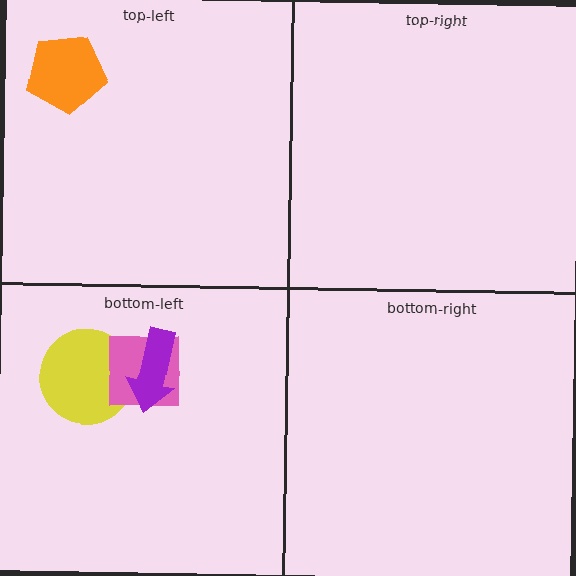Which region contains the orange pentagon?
The top-left region.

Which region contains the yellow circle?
The bottom-left region.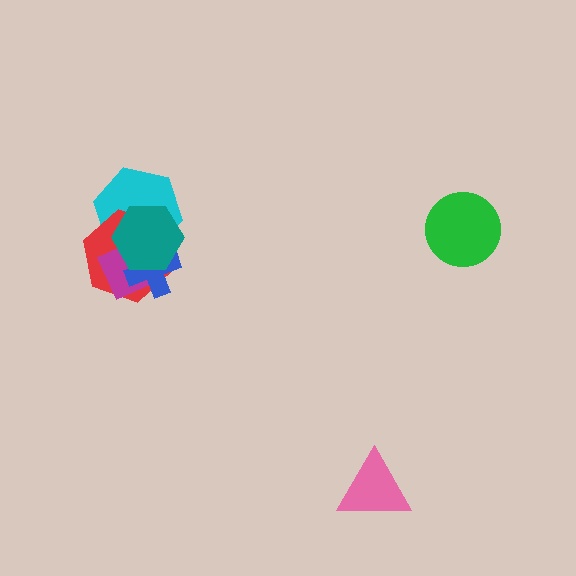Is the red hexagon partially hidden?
Yes, it is partially covered by another shape.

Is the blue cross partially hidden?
Yes, it is partially covered by another shape.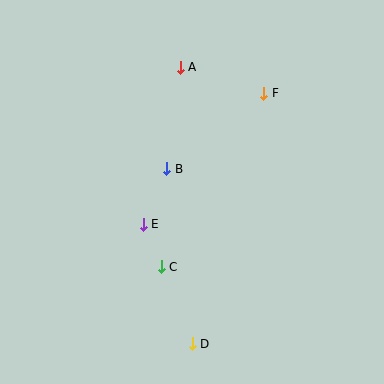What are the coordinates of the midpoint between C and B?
The midpoint between C and B is at (164, 218).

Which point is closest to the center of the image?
Point B at (167, 169) is closest to the center.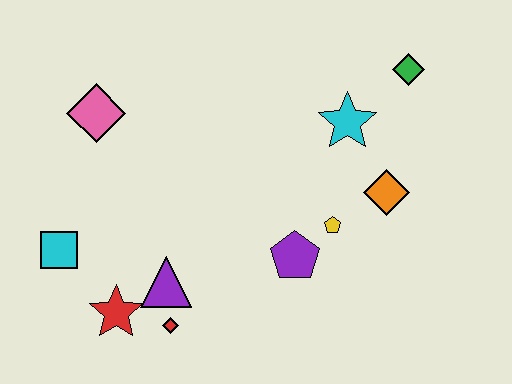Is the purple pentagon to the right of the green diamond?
No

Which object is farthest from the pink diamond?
The green diamond is farthest from the pink diamond.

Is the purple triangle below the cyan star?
Yes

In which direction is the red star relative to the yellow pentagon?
The red star is to the left of the yellow pentagon.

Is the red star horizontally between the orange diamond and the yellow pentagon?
No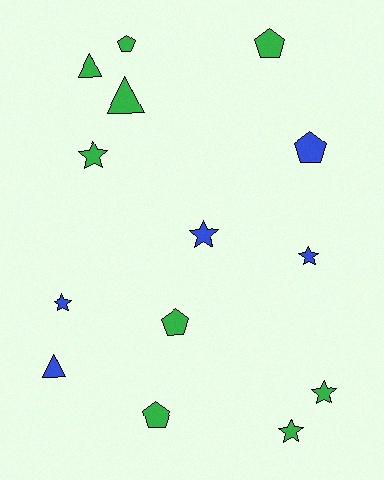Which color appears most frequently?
Green, with 9 objects.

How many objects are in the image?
There are 14 objects.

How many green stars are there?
There are 3 green stars.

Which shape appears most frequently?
Star, with 6 objects.